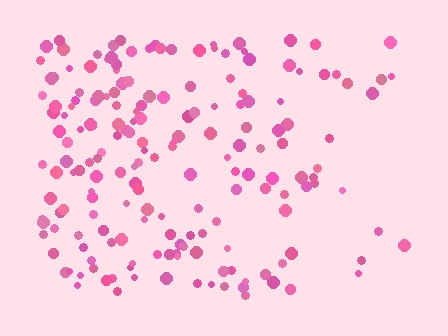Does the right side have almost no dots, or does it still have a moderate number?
Still a moderate number, just noticeably fewer than the left.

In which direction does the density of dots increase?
From right to left, with the left side densest.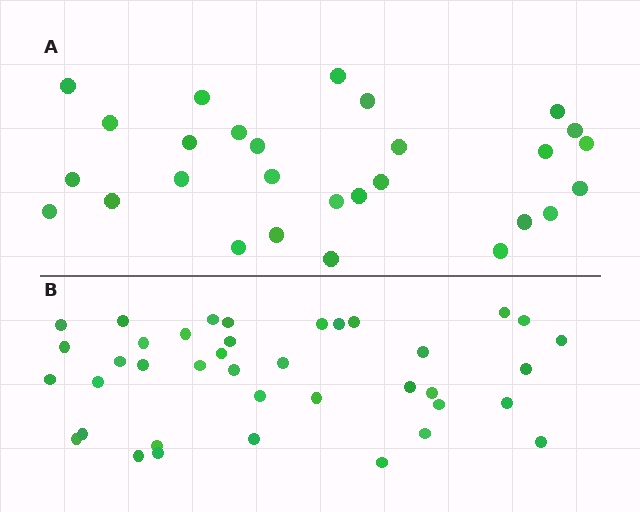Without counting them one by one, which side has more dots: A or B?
Region B (the bottom region) has more dots.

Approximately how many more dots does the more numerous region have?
Region B has roughly 12 or so more dots than region A.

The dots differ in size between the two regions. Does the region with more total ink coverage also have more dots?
No. Region A has more total ink coverage because its dots are larger, but region B actually contains more individual dots. Total area can be misleading — the number of items is what matters here.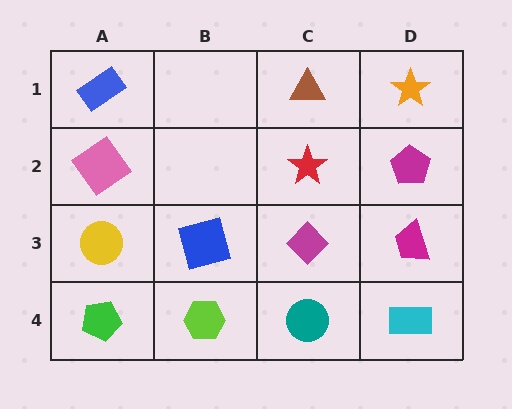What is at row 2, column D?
A magenta pentagon.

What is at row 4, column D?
A cyan rectangle.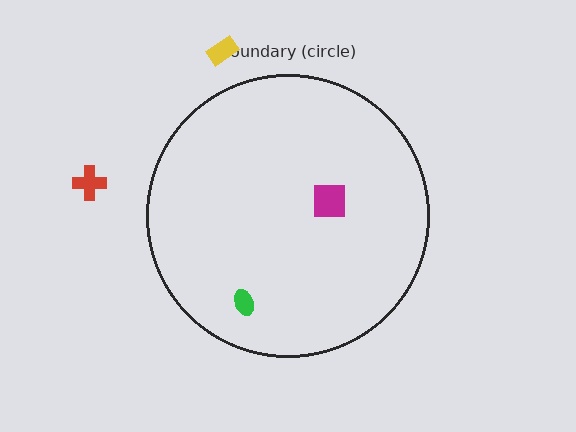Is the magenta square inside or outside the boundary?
Inside.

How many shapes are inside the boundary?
2 inside, 2 outside.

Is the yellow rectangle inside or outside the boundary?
Outside.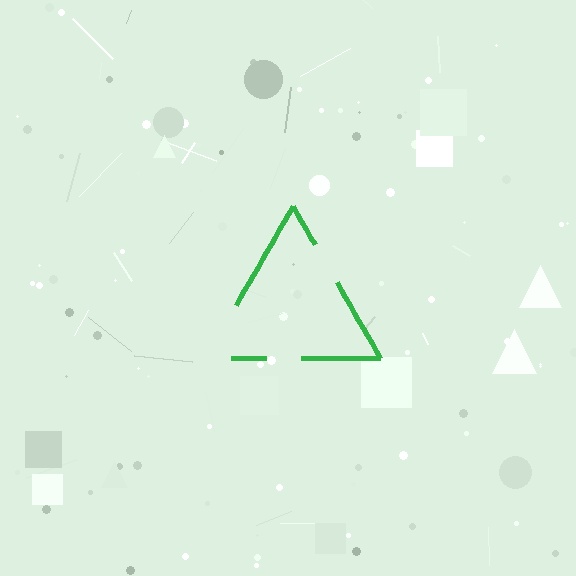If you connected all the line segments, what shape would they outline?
They would outline a triangle.